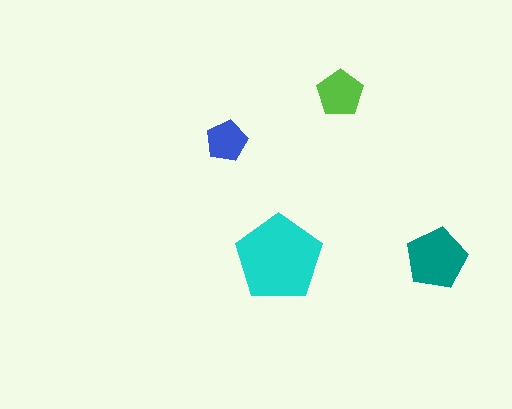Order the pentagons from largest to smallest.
the cyan one, the teal one, the lime one, the blue one.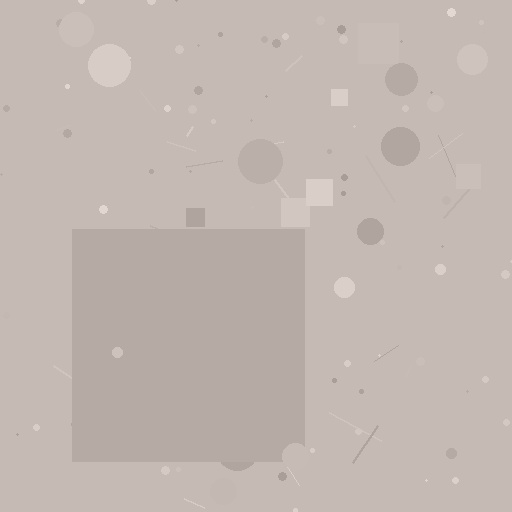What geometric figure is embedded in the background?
A square is embedded in the background.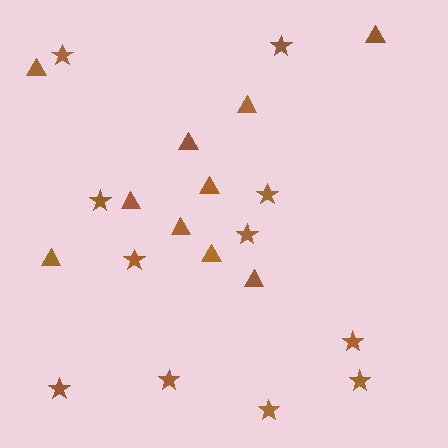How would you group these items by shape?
There are 2 groups: one group of triangles (10) and one group of stars (11).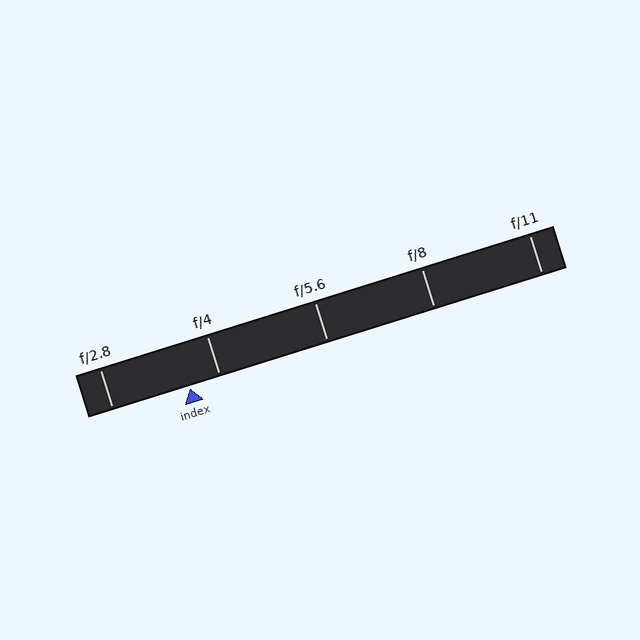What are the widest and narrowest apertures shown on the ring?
The widest aperture shown is f/2.8 and the narrowest is f/11.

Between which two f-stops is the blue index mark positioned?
The index mark is between f/2.8 and f/4.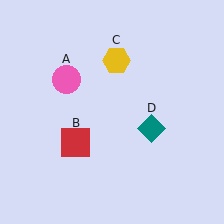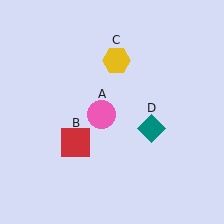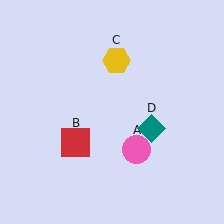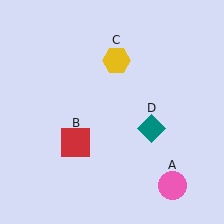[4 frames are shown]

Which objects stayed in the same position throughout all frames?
Red square (object B) and yellow hexagon (object C) and teal diamond (object D) remained stationary.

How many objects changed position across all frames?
1 object changed position: pink circle (object A).